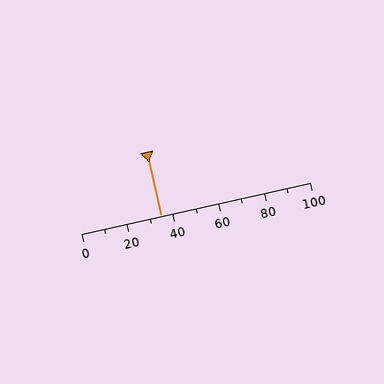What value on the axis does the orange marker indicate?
The marker indicates approximately 35.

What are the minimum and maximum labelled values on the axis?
The axis runs from 0 to 100.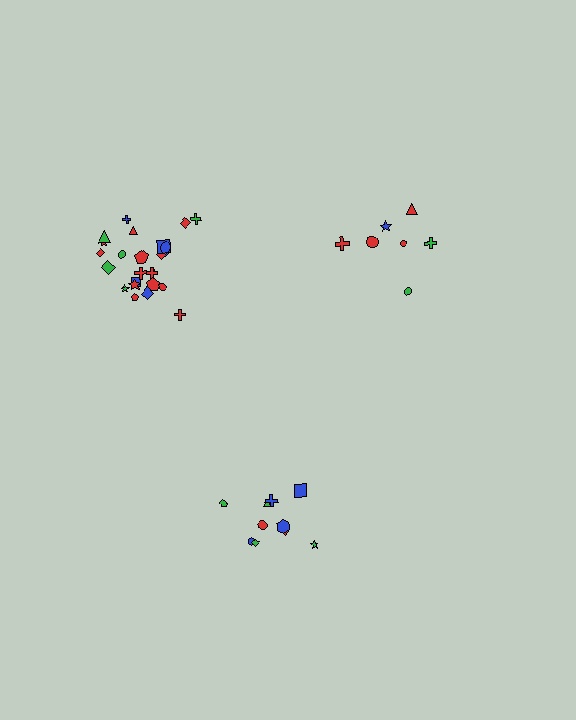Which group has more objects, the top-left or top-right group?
The top-left group.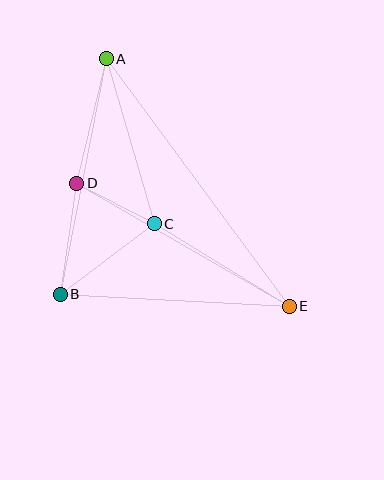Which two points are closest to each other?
Points C and D are closest to each other.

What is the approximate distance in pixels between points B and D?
The distance between B and D is approximately 112 pixels.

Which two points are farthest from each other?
Points A and E are farthest from each other.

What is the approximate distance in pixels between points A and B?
The distance between A and B is approximately 240 pixels.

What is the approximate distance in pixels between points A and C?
The distance between A and C is approximately 172 pixels.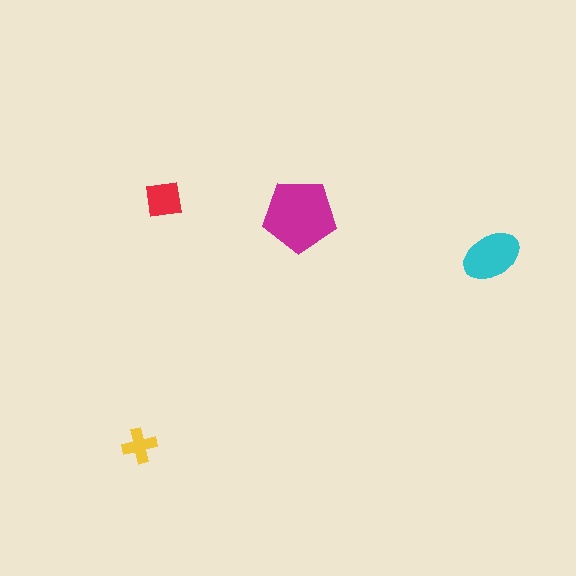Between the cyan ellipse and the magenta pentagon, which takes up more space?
The magenta pentagon.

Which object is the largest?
The magenta pentagon.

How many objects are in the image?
There are 4 objects in the image.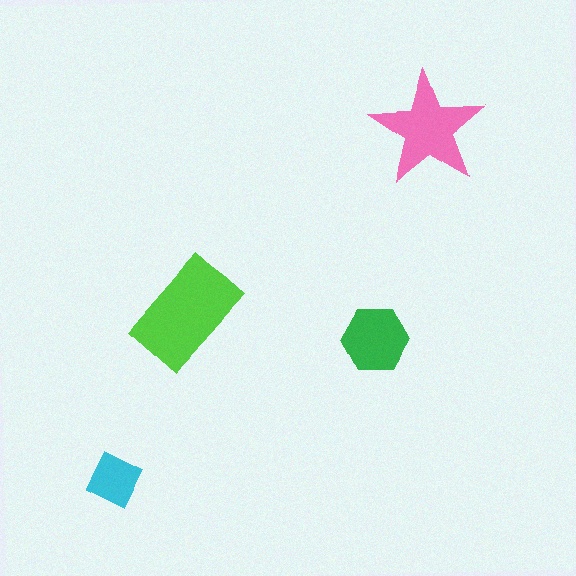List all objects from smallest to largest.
The cyan diamond, the green hexagon, the pink star, the lime rectangle.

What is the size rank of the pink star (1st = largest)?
2nd.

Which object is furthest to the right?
The pink star is rightmost.